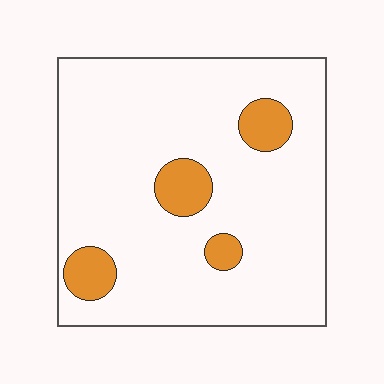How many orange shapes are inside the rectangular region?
4.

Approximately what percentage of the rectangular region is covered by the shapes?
Approximately 10%.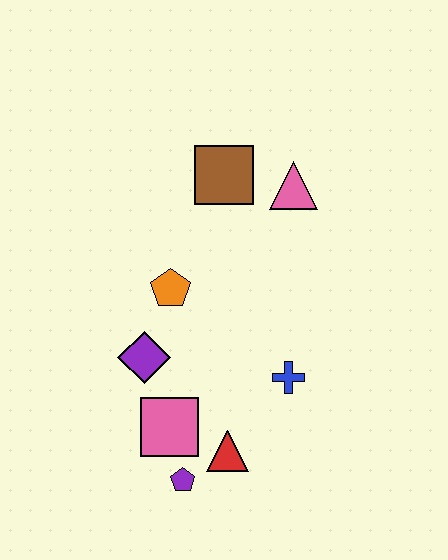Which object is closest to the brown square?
The pink triangle is closest to the brown square.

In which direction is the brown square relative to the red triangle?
The brown square is above the red triangle.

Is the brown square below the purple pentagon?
No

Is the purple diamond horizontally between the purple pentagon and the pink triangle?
No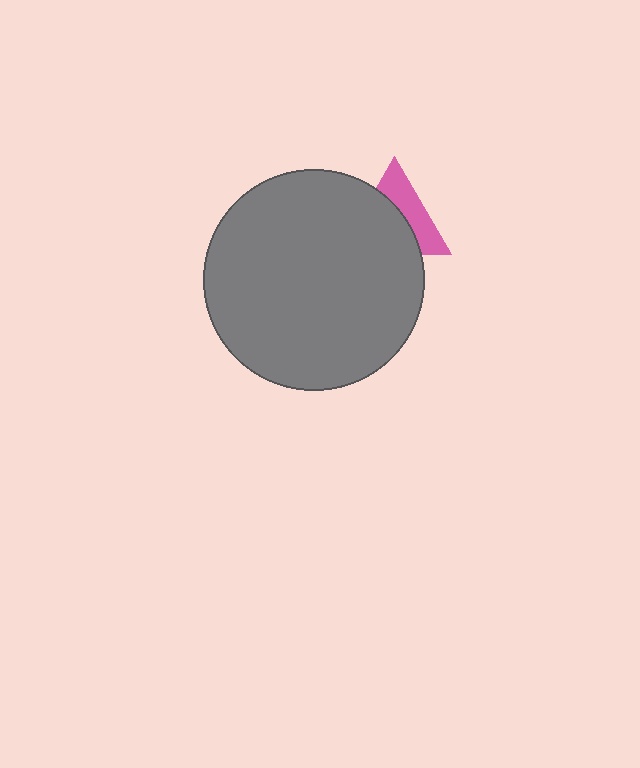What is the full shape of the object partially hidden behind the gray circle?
The partially hidden object is a pink triangle.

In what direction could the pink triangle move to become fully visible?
The pink triangle could move toward the upper-right. That would shift it out from behind the gray circle entirely.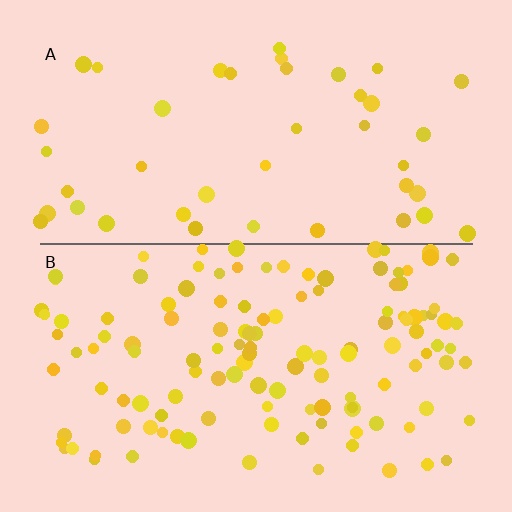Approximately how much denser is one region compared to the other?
Approximately 3.0× — region B over region A.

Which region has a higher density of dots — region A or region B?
B (the bottom).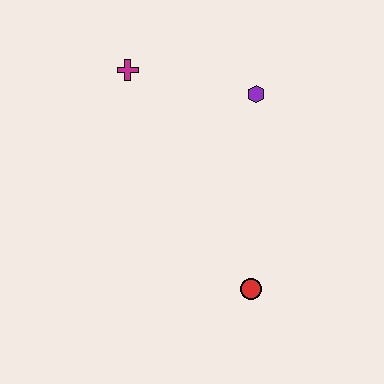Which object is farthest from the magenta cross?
The red circle is farthest from the magenta cross.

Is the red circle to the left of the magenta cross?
No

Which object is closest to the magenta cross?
The purple hexagon is closest to the magenta cross.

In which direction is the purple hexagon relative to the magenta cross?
The purple hexagon is to the right of the magenta cross.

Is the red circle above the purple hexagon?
No